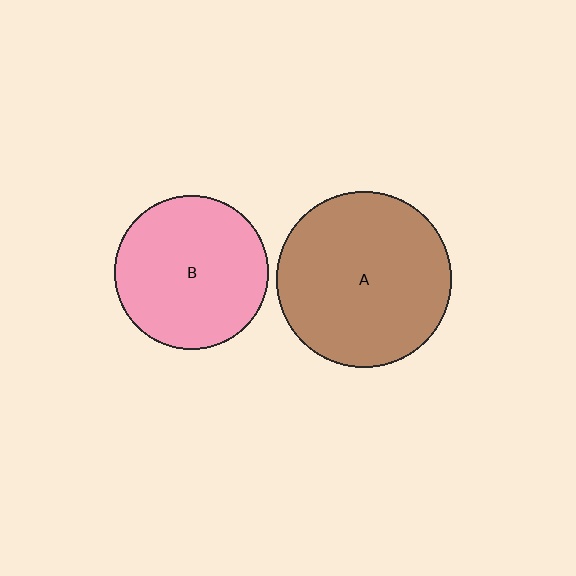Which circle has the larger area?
Circle A (brown).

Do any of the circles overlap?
No, none of the circles overlap.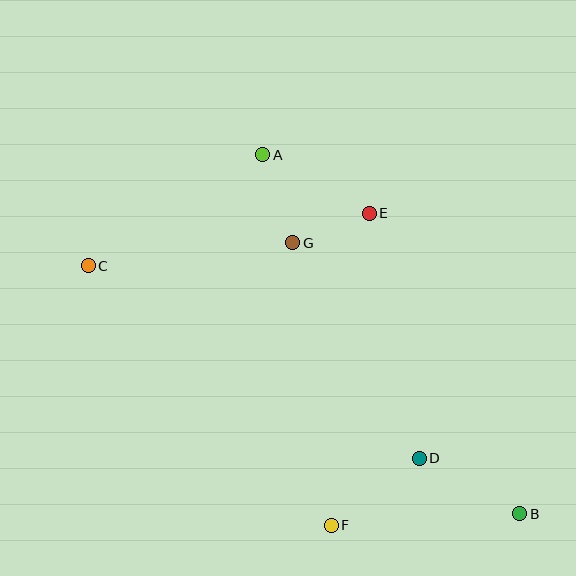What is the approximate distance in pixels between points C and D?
The distance between C and D is approximately 383 pixels.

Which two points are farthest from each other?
Points B and C are farthest from each other.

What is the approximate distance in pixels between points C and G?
The distance between C and G is approximately 205 pixels.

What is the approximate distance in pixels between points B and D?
The distance between B and D is approximately 115 pixels.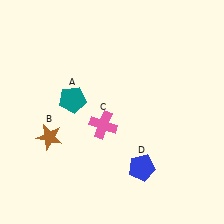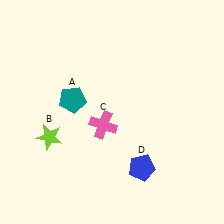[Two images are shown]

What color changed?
The star (B) changed from brown in Image 1 to lime in Image 2.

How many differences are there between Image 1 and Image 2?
There is 1 difference between the two images.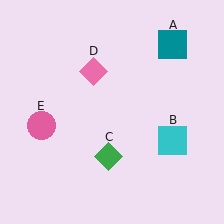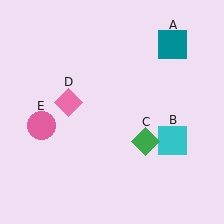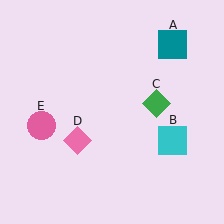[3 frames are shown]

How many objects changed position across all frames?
2 objects changed position: green diamond (object C), pink diamond (object D).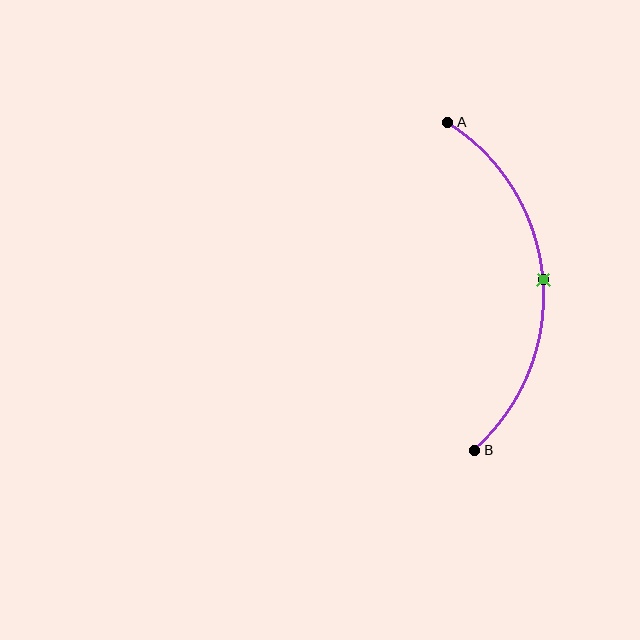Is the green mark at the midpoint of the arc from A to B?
Yes. The green mark lies on the arc at equal arc-length from both A and B — it is the arc midpoint.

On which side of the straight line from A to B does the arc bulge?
The arc bulges to the right of the straight line connecting A and B.